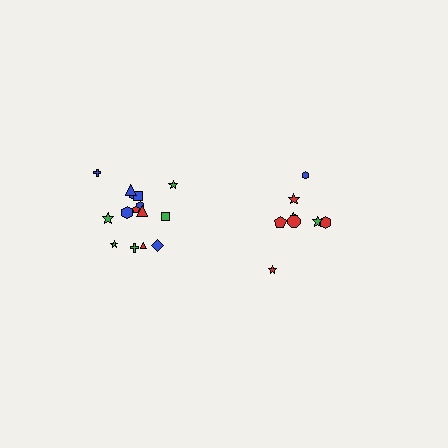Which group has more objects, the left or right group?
The left group.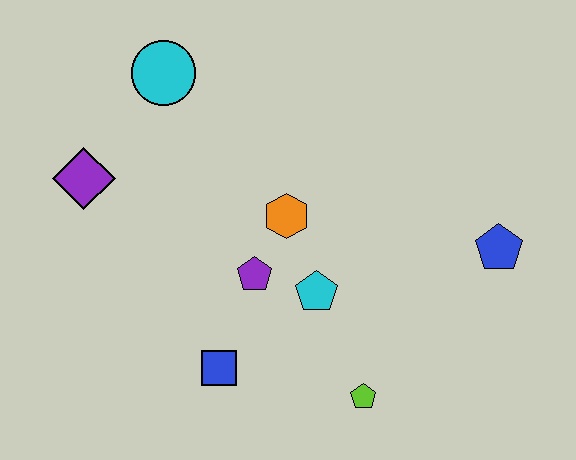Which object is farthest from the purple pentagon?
The blue pentagon is farthest from the purple pentagon.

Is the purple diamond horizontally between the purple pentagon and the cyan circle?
No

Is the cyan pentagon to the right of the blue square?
Yes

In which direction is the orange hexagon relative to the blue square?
The orange hexagon is above the blue square.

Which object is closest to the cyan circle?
The purple diamond is closest to the cyan circle.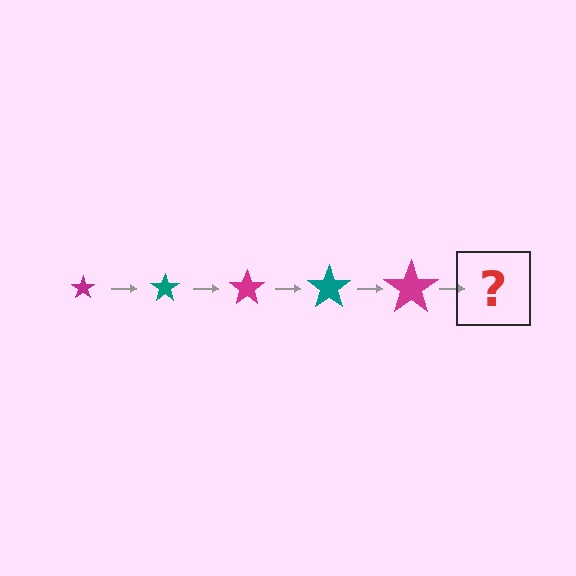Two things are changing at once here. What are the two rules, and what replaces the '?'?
The two rules are that the star grows larger each step and the color cycles through magenta and teal. The '?' should be a teal star, larger than the previous one.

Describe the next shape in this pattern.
It should be a teal star, larger than the previous one.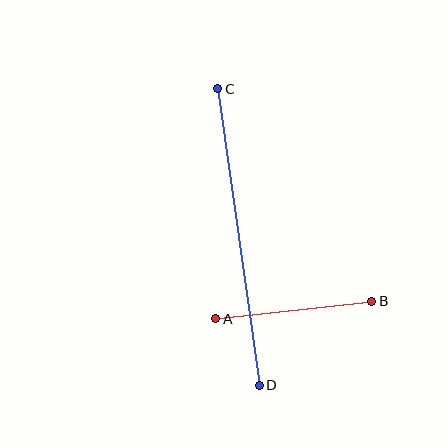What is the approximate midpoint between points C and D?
The midpoint is at approximately (239, 237) pixels.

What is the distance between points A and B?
The distance is approximately 157 pixels.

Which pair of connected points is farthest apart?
Points C and D are farthest apart.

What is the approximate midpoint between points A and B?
The midpoint is at approximately (294, 310) pixels.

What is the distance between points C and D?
The distance is approximately 299 pixels.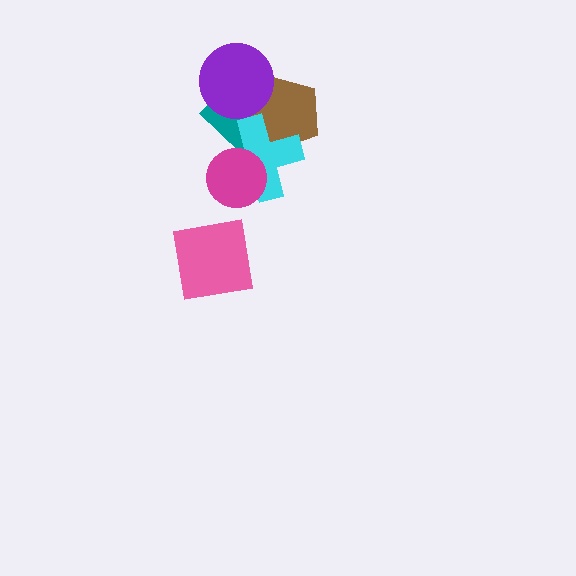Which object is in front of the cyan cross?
The magenta circle is in front of the cyan cross.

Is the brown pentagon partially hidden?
Yes, it is partially covered by another shape.